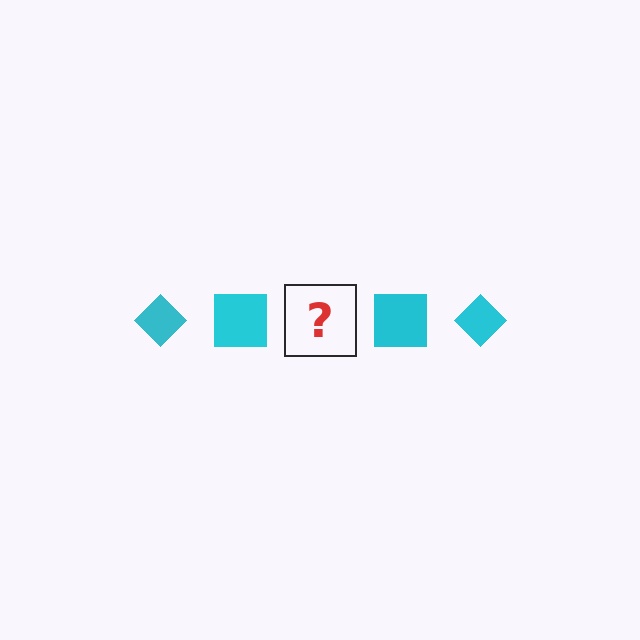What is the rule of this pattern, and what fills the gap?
The rule is that the pattern cycles through diamond, square shapes in cyan. The gap should be filled with a cyan diamond.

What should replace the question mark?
The question mark should be replaced with a cyan diamond.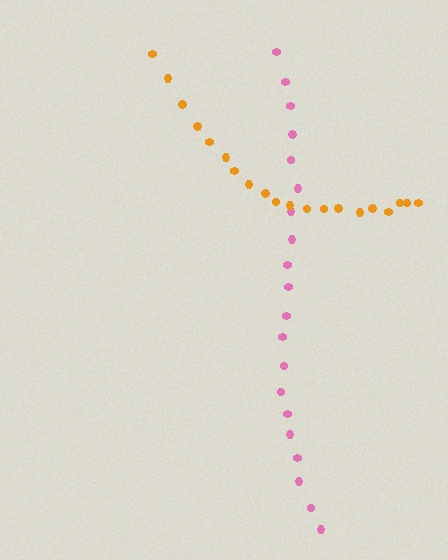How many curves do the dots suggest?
There are 2 distinct paths.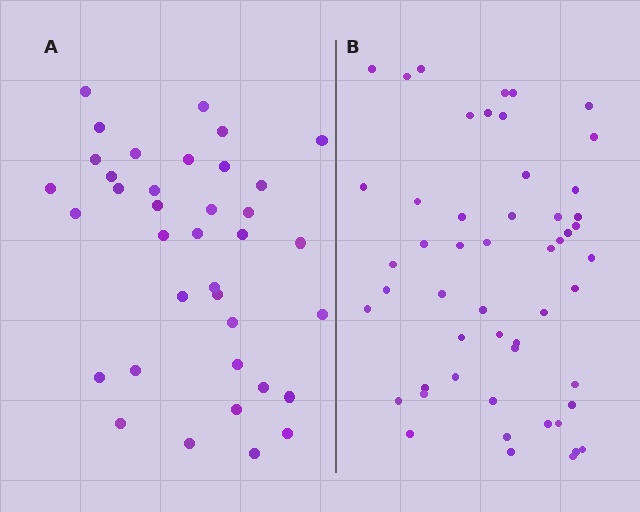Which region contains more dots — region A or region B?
Region B (the right region) has more dots.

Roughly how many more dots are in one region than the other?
Region B has approximately 15 more dots than region A.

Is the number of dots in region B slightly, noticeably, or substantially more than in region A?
Region B has noticeably more, but not dramatically so. The ratio is roughly 1.4 to 1.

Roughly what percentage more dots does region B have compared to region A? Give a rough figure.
About 40% more.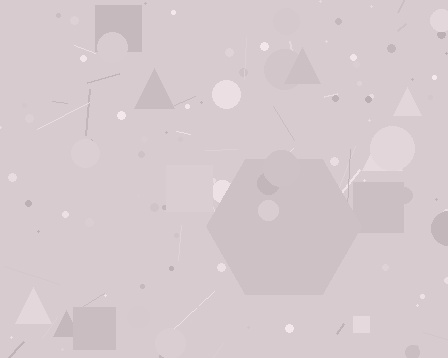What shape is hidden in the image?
A hexagon is hidden in the image.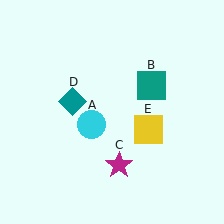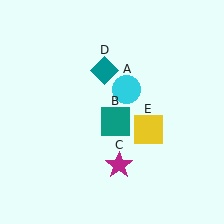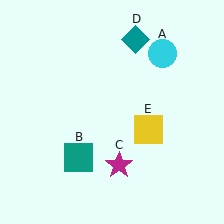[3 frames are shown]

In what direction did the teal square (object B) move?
The teal square (object B) moved down and to the left.